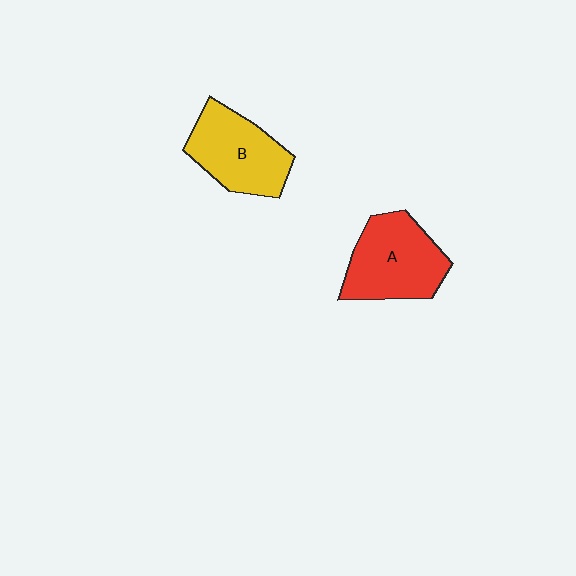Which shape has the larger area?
Shape A (red).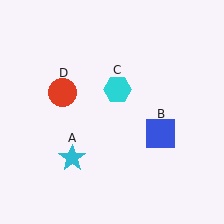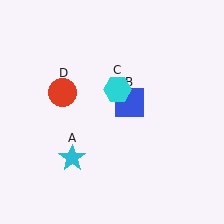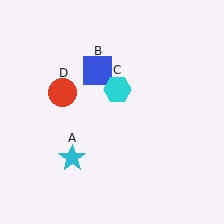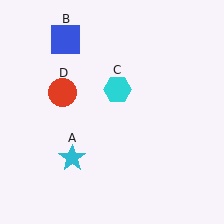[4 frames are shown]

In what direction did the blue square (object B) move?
The blue square (object B) moved up and to the left.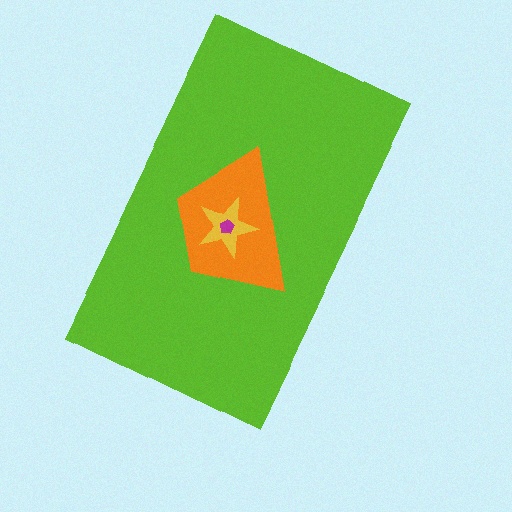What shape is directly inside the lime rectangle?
The orange trapezoid.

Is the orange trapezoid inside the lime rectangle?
Yes.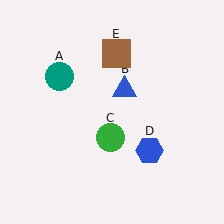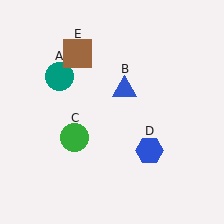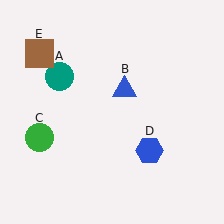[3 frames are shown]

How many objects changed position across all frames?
2 objects changed position: green circle (object C), brown square (object E).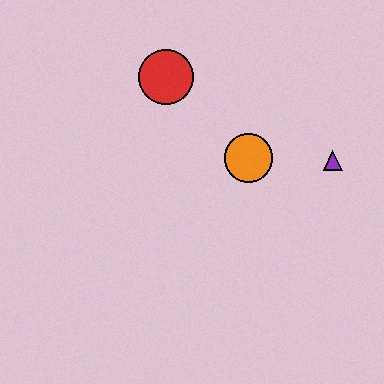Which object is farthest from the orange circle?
The red circle is farthest from the orange circle.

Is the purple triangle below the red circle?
Yes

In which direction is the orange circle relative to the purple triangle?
The orange circle is to the left of the purple triangle.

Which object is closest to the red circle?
The orange circle is closest to the red circle.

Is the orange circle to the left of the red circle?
No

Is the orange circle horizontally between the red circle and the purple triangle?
Yes